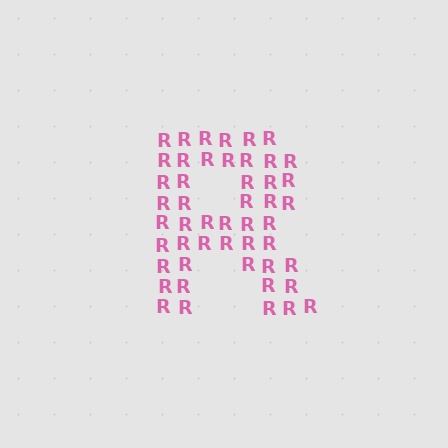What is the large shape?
The large shape is the letter R.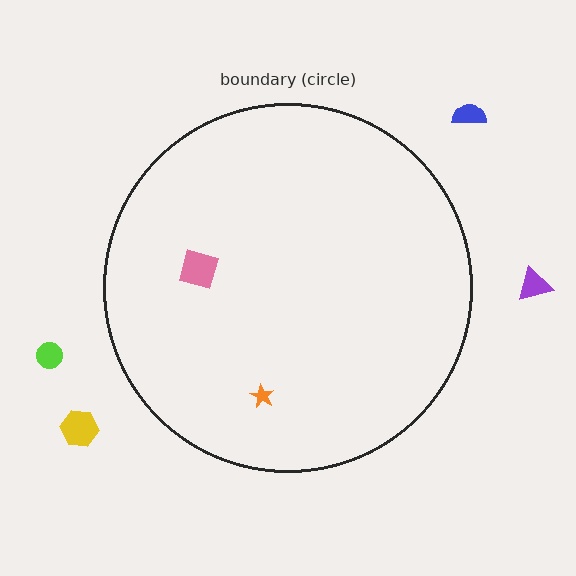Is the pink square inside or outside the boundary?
Inside.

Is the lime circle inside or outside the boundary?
Outside.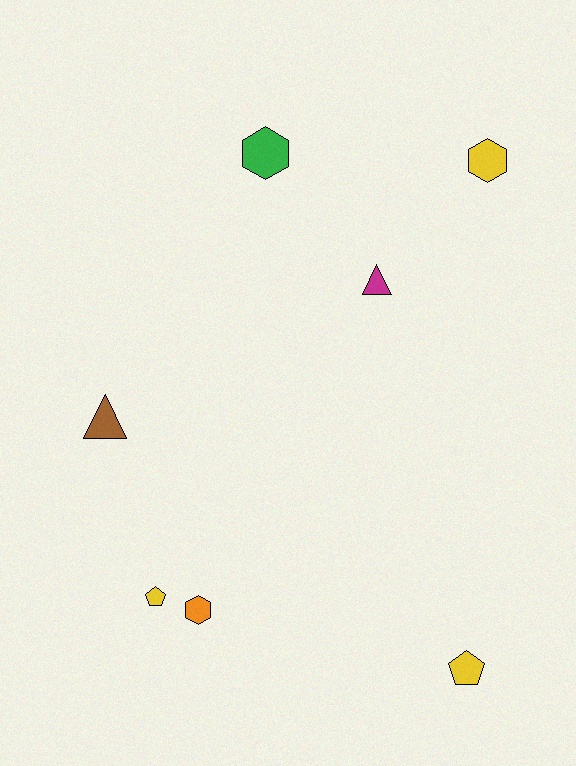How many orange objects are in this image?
There is 1 orange object.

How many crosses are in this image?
There are no crosses.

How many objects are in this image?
There are 7 objects.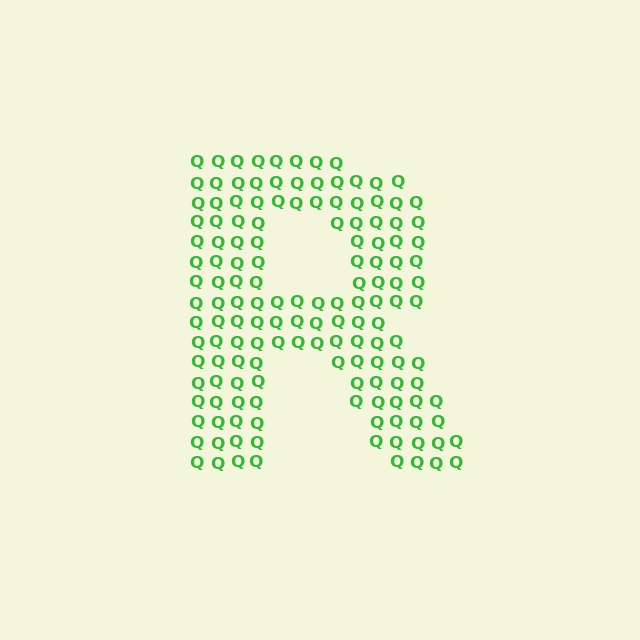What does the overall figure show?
The overall figure shows the letter R.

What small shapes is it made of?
It is made of small letter Q's.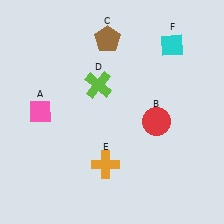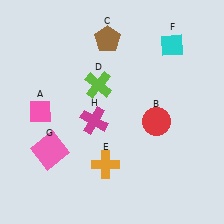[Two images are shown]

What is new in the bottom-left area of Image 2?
A magenta cross (H) was added in the bottom-left area of Image 2.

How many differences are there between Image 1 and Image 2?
There are 2 differences between the two images.